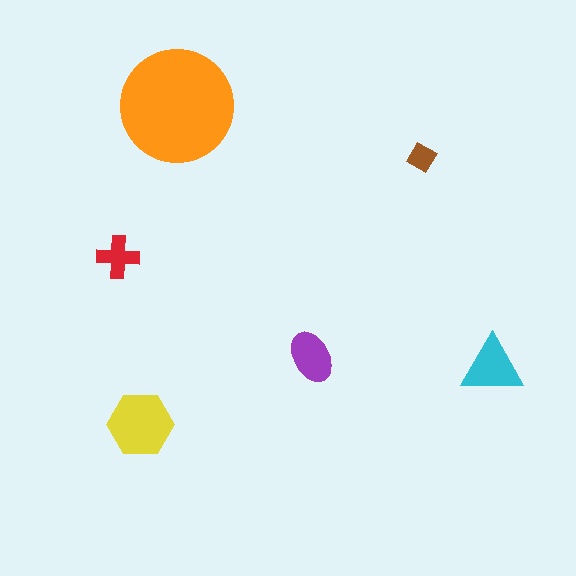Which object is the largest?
The orange circle.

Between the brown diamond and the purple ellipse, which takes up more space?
The purple ellipse.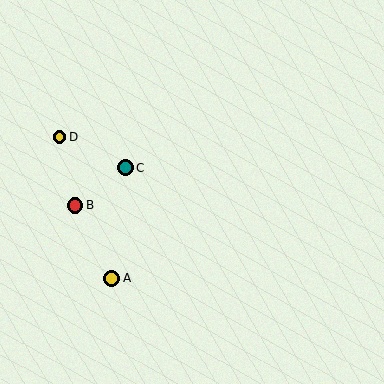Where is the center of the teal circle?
The center of the teal circle is at (125, 168).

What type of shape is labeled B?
Shape B is a red circle.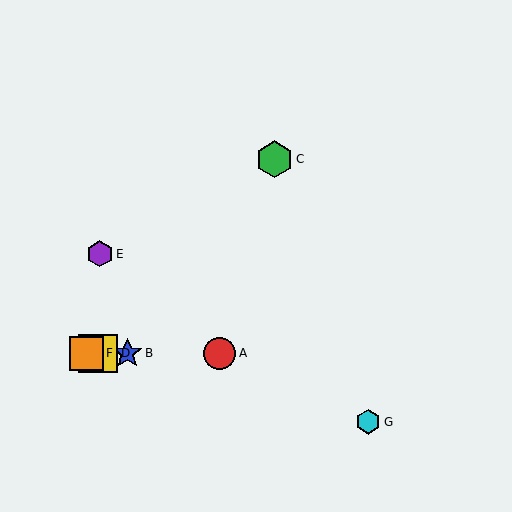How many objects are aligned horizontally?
4 objects (A, B, D, F) are aligned horizontally.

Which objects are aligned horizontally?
Objects A, B, D, F are aligned horizontally.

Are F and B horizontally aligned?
Yes, both are at y≈353.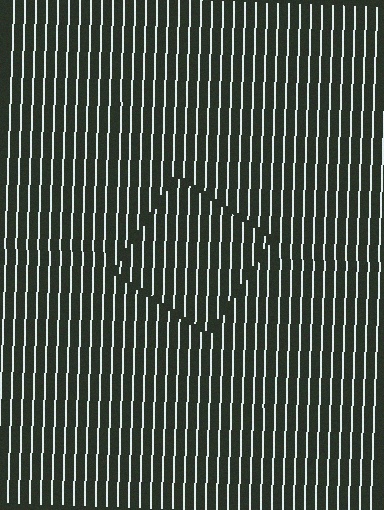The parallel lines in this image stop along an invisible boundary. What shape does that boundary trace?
An illusory square. The interior of the shape contains the same grating, shifted by half a period — the contour is defined by the phase discontinuity where line-ends from the inner and outer gratings abut.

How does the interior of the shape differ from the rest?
The interior of the shape contains the same grating, shifted by half a period — the contour is defined by the phase discontinuity where line-ends from the inner and outer gratings abut.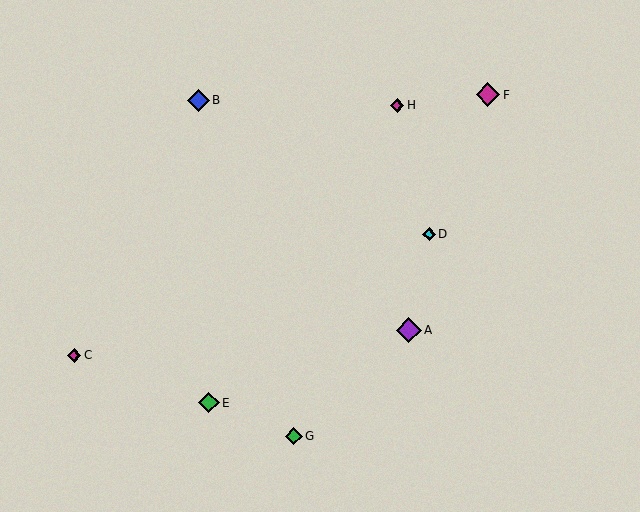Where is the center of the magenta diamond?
The center of the magenta diamond is at (488, 95).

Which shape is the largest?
The purple diamond (labeled A) is the largest.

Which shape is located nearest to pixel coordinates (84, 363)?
The magenta diamond (labeled C) at (74, 355) is nearest to that location.